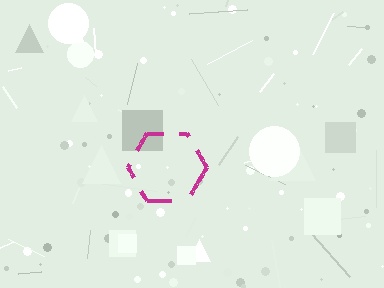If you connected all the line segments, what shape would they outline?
They would outline a hexagon.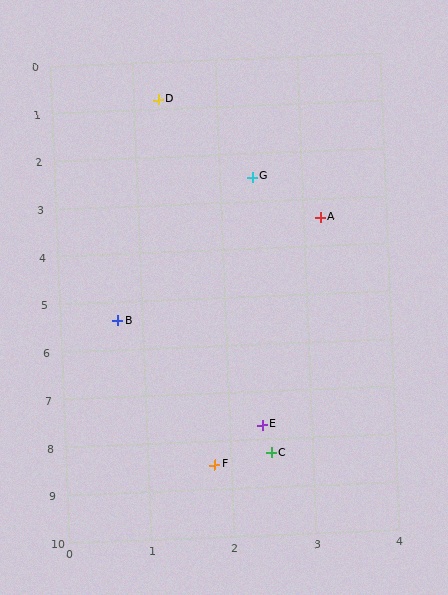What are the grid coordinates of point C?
Point C is at approximately (2.5, 8.3).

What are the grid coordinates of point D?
Point D is at approximately (1.3, 0.8).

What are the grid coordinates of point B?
Point B is at approximately (0.7, 5.4).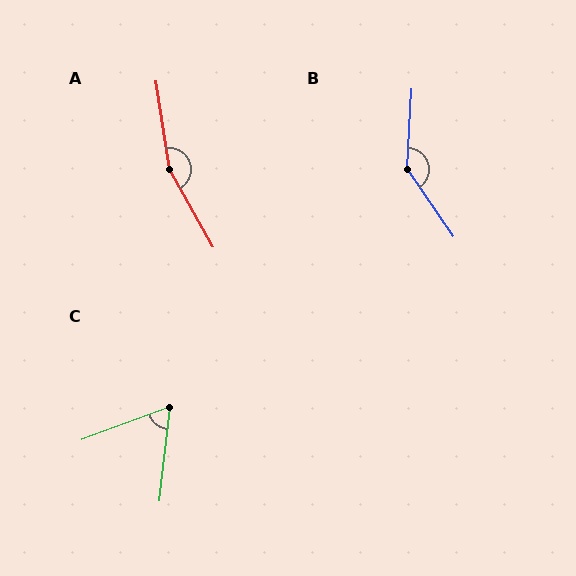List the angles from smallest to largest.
C (63°), B (142°), A (159°).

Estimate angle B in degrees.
Approximately 142 degrees.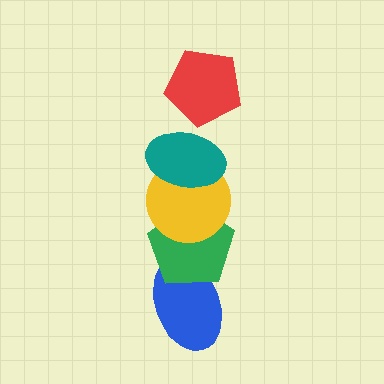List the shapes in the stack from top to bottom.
From top to bottom: the red pentagon, the teal ellipse, the yellow circle, the green pentagon, the blue ellipse.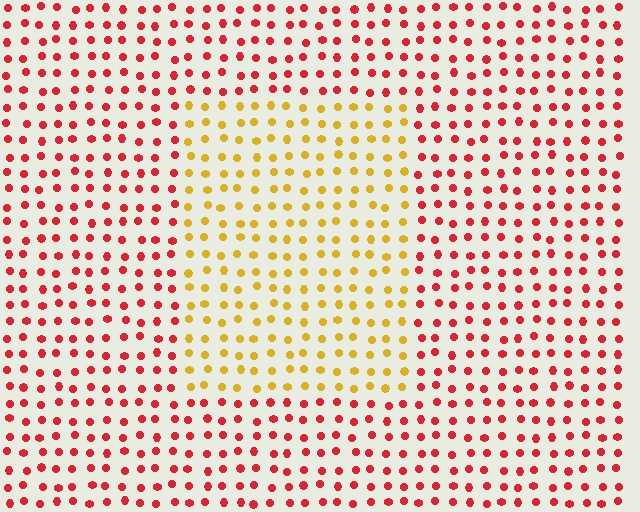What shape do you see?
I see a rectangle.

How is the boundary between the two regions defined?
The boundary is defined purely by a slight shift in hue (about 51 degrees). Spacing, size, and orientation are identical on both sides.